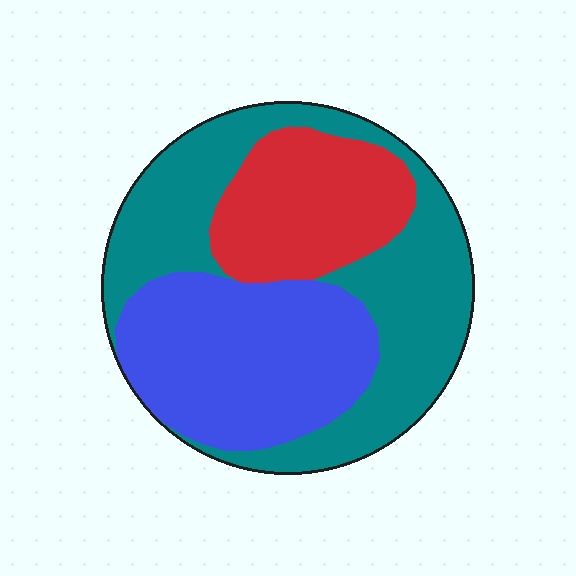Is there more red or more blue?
Blue.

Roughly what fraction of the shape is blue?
Blue takes up between a quarter and a half of the shape.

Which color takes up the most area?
Teal, at roughly 45%.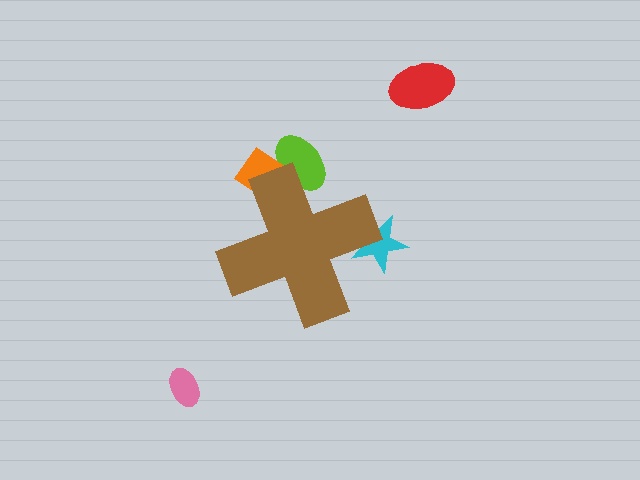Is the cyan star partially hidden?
Yes, the cyan star is partially hidden behind the brown cross.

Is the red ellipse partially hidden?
No, the red ellipse is fully visible.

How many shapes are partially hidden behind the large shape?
3 shapes are partially hidden.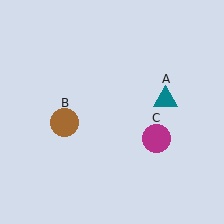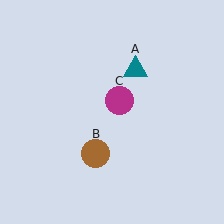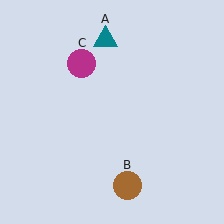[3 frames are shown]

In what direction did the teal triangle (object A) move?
The teal triangle (object A) moved up and to the left.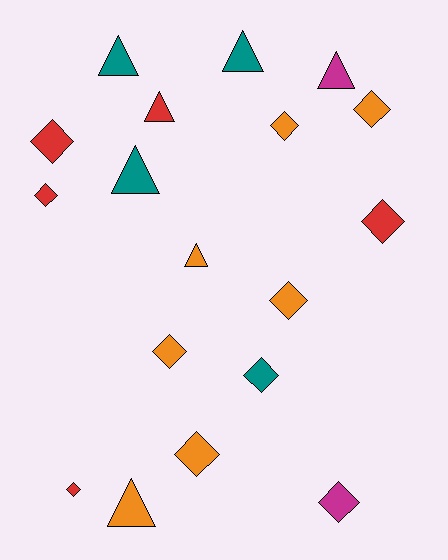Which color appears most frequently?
Orange, with 7 objects.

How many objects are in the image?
There are 18 objects.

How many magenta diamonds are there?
There is 1 magenta diamond.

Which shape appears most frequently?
Diamond, with 11 objects.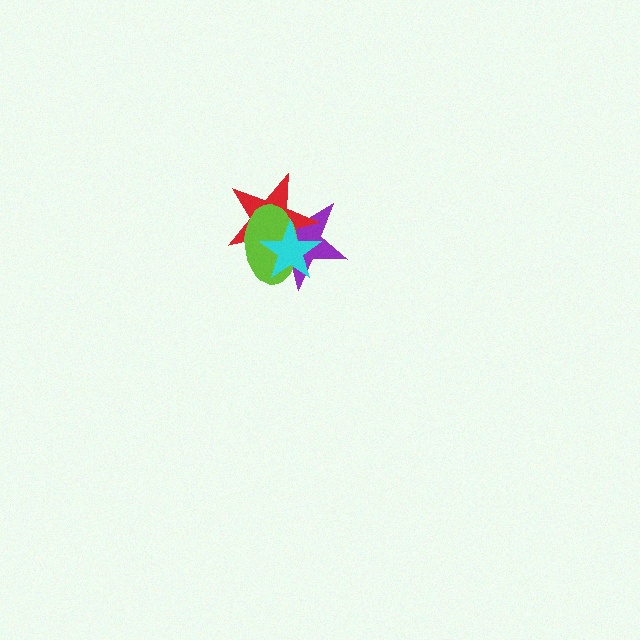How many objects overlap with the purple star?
3 objects overlap with the purple star.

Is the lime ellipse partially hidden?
Yes, it is partially covered by another shape.